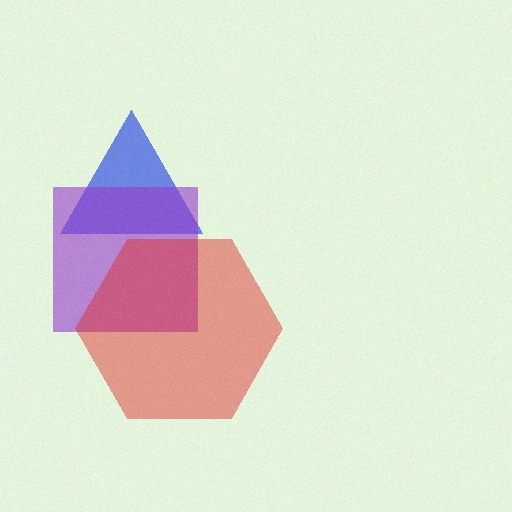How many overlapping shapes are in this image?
There are 3 overlapping shapes in the image.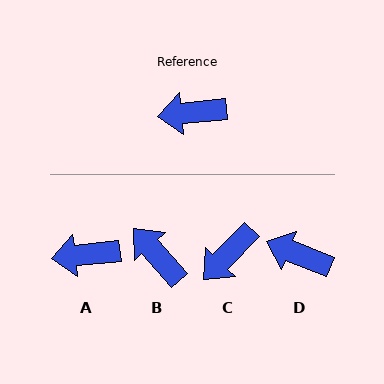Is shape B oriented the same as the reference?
No, it is off by about 54 degrees.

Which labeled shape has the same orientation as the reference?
A.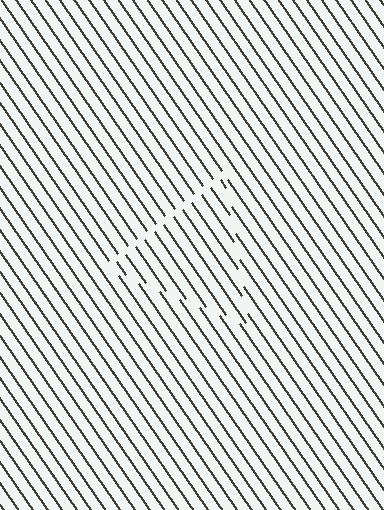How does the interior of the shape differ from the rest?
The interior of the shape contains the same grating, shifted by half a period — the contour is defined by the phase discontinuity where line-ends from the inner and outer gratings abut.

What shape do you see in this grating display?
An illusory triangle. The interior of the shape contains the same grating, shifted by half a period — the contour is defined by the phase discontinuity where line-ends from the inner and outer gratings abut.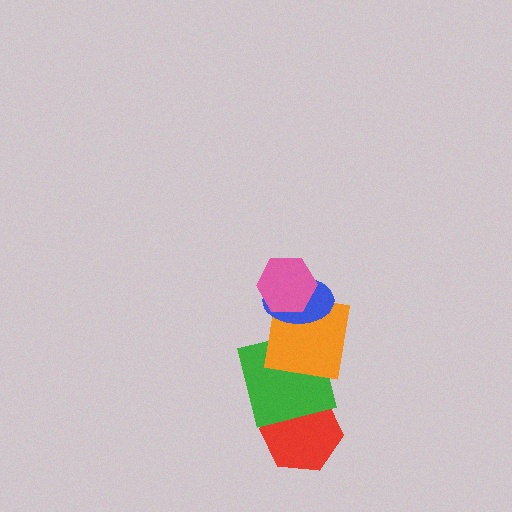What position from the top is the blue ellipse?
The blue ellipse is 2nd from the top.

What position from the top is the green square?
The green square is 4th from the top.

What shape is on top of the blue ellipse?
The pink hexagon is on top of the blue ellipse.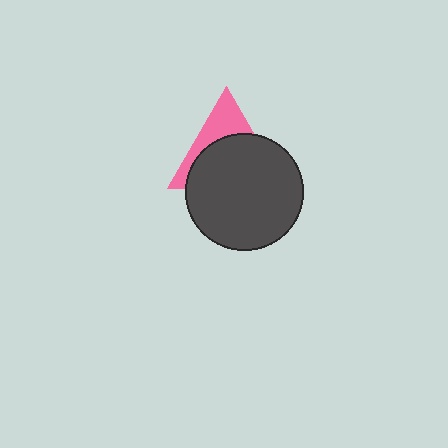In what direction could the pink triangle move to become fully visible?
The pink triangle could move up. That would shift it out from behind the dark gray circle entirely.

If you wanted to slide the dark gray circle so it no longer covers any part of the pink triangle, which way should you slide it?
Slide it down — that is the most direct way to separate the two shapes.